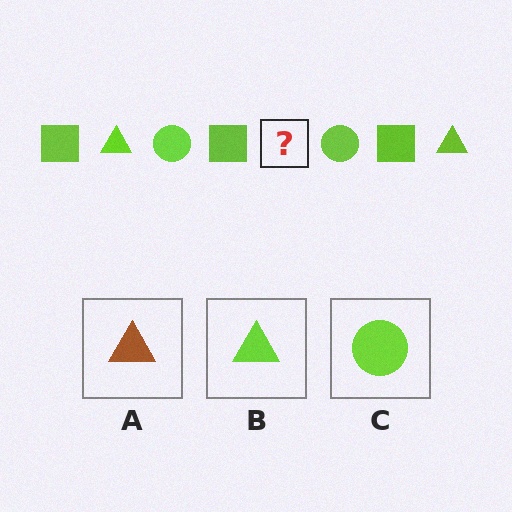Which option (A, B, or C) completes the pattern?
B.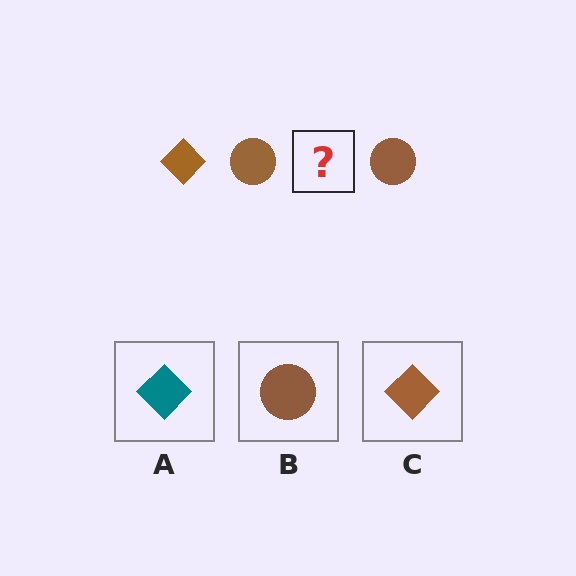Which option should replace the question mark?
Option C.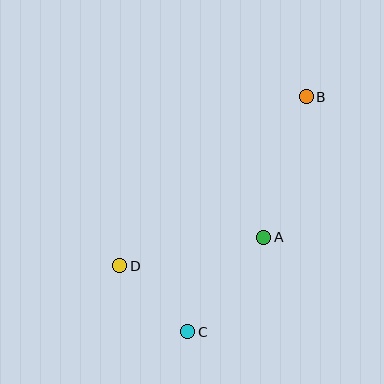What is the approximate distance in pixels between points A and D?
The distance between A and D is approximately 147 pixels.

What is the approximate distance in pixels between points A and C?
The distance between A and C is approximately 122 pixels.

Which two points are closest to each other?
Points C and D are closest to each other.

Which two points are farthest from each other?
Points B and C are farthest from each other.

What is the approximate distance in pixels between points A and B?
The distance between A and B is approximately 147 pixels.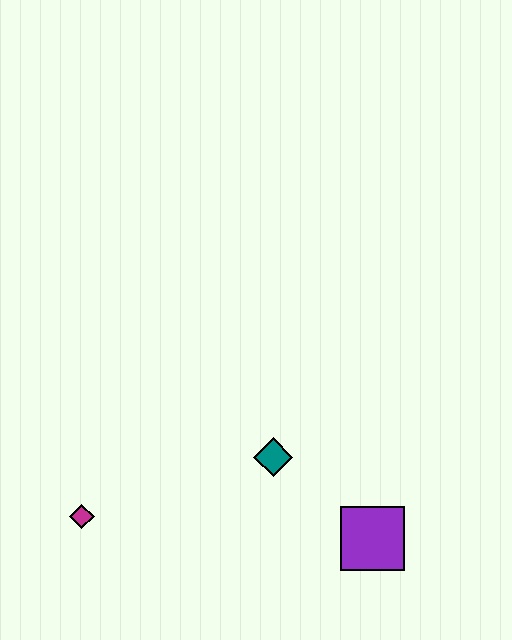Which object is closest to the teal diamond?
The purple square is closest to the teal diamond.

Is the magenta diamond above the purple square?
Yes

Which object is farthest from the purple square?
The magenta diamond is farthest from the purple square.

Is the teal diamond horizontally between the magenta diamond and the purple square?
Yes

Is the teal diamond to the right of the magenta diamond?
Yes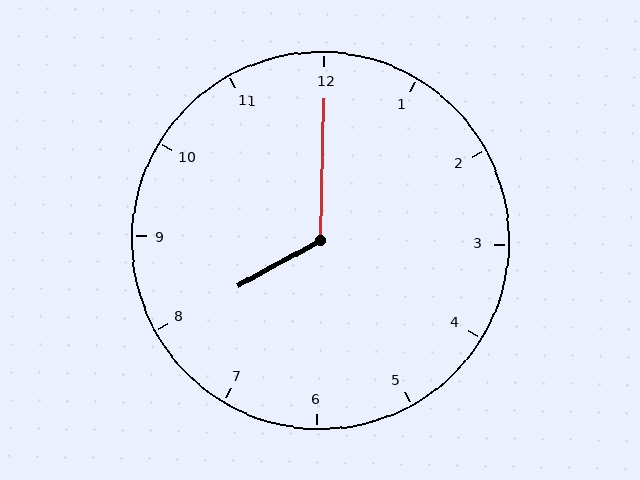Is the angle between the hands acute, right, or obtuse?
It is obtuse.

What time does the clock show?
8:00.